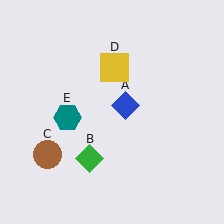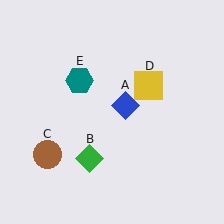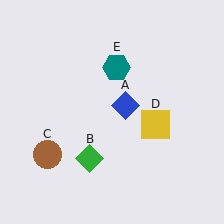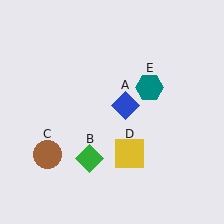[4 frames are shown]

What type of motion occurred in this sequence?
The yellow square (object D), teal hexagon (object E) rotated clockwise around the center of the scene.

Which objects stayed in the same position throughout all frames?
Blue diamond (object A) and green diamond (object B) and brown circle (object C) remained stationary.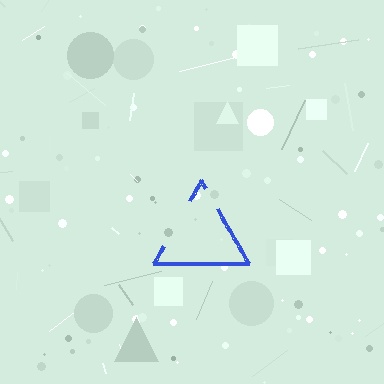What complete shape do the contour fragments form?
The contour fragments form a triangle.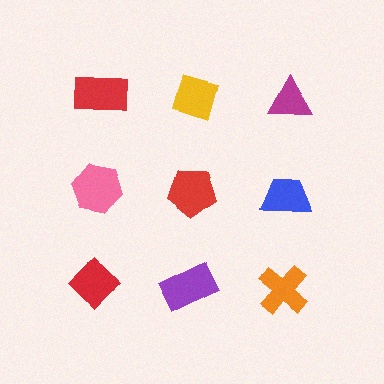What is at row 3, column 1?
A red diamond.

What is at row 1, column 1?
A red rectangle.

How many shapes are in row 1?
3 shapes.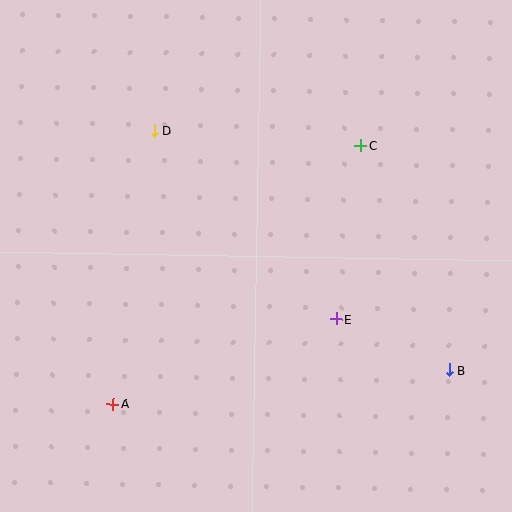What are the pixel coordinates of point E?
Point E is at (336, 319).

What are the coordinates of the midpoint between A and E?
The midpoint between A and E is at (225, 362).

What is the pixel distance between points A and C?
The distance between A and C is 358 pixels.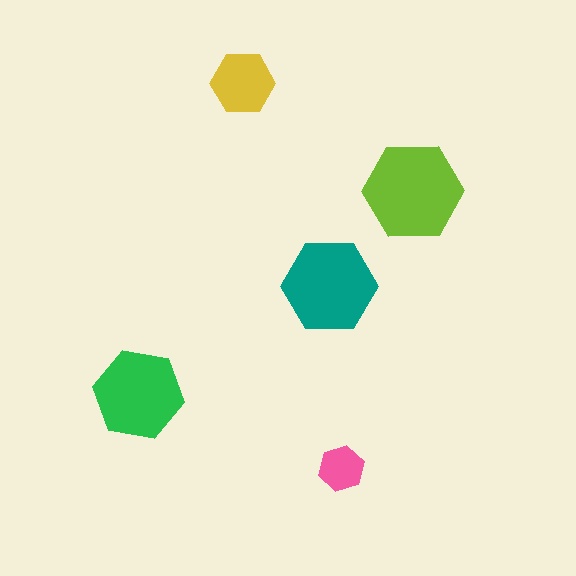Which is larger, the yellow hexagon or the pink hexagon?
The yellow one.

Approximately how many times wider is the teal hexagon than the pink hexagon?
About 2 times wider.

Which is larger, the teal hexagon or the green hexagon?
The teal one.